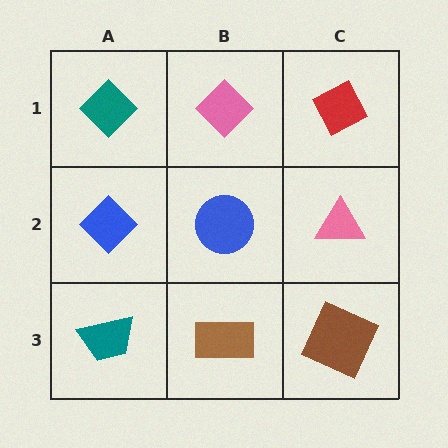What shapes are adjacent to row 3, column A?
A blue diamond (row 2, column A), a brown rectangle (row 3, column B).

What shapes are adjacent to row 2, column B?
A pink diamond (row 1, column B), a brown rectangle (row 3, column B), a blue diamond (row 2, column A), a pink triangle (row 2, column C).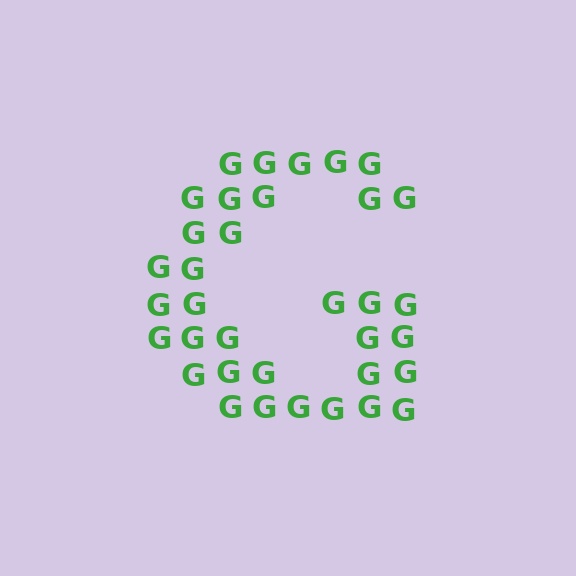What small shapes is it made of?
It is made of small letter G's.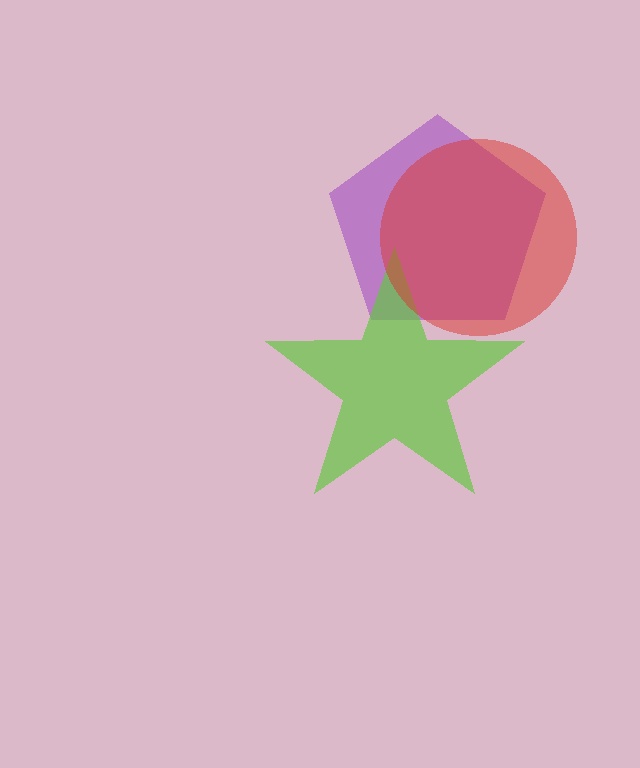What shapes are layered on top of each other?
The layered shapes are: a purple pentagon, a lime star, a red circle.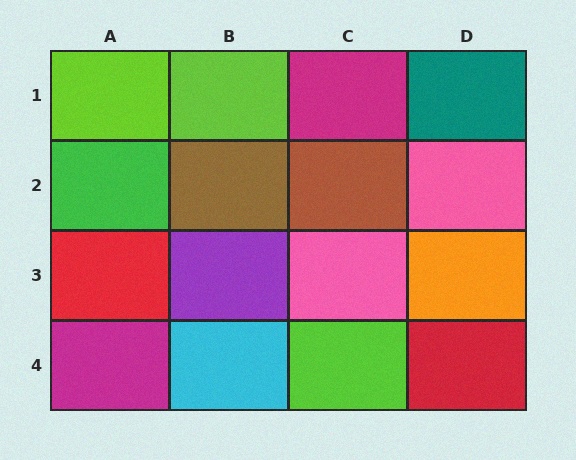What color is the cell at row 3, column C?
Pink.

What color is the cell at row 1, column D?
Teal.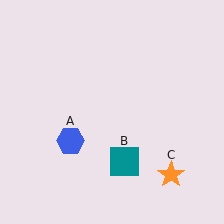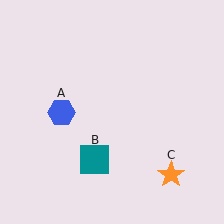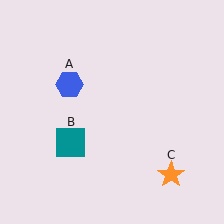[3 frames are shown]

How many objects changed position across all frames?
2 objects changed position: blue hexagon (object A), teal square (object B).